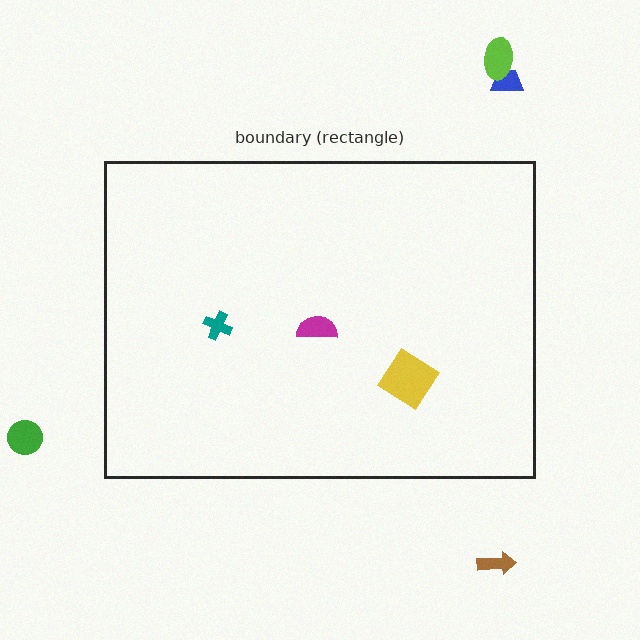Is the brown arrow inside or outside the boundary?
Outside.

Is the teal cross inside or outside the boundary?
Inside.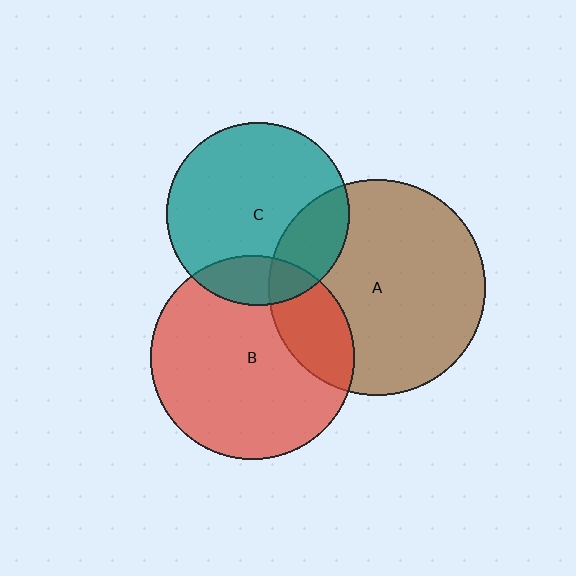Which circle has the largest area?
Circle A (brown).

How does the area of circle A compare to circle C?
Approximately 1.4 times.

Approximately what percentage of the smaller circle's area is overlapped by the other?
Approximately 20%.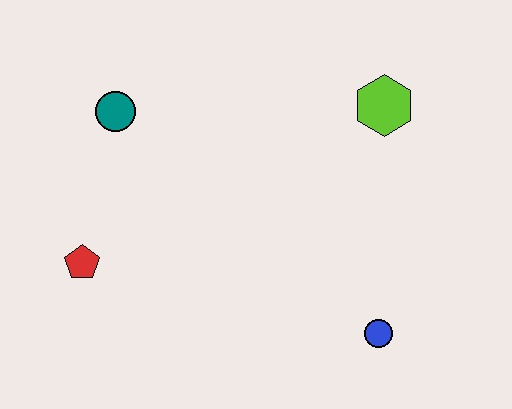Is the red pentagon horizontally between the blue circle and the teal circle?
No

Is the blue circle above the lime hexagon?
No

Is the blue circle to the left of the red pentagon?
No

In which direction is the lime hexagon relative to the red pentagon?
The lime hexagon is to the right of the red pentagon.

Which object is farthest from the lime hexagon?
The red pentagon is farthest from the lime hexagon.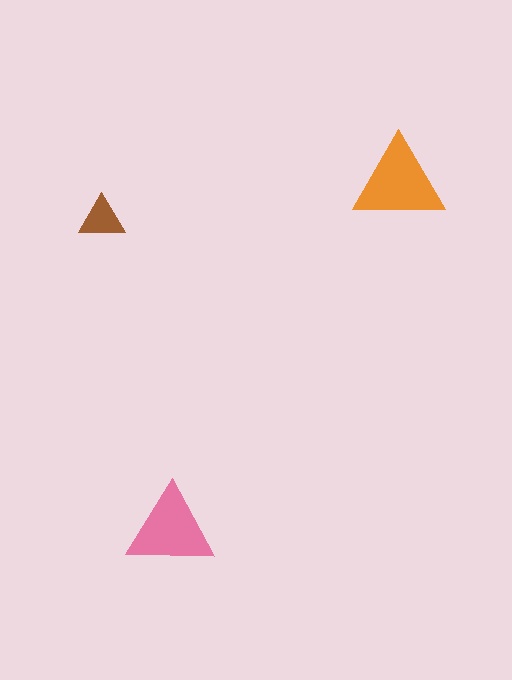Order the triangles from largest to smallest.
the orange one, the pink one, the brown one.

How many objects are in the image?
There are 3 objects in the image.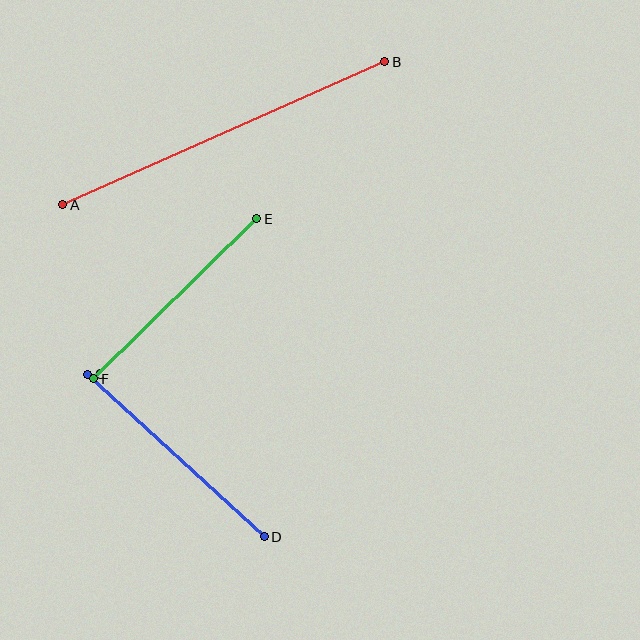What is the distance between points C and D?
The distance is approximately 240 pixels.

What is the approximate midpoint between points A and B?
The midpoint is at approximately (224, 133) pixels.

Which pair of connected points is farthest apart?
Points A and B are farthest apart.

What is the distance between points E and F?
The distance is approximately 228 pixels.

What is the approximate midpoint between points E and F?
The midpoint is at approximately (175, 299) pixels.